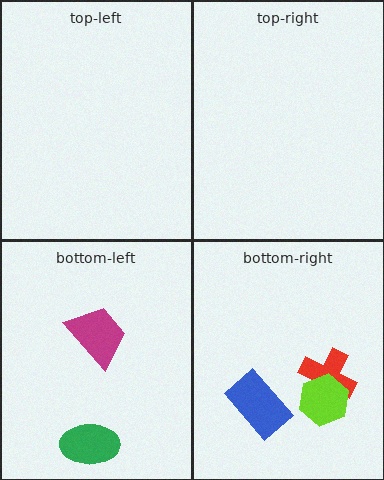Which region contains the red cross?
The bottom-right region.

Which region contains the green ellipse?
The bottom-left region.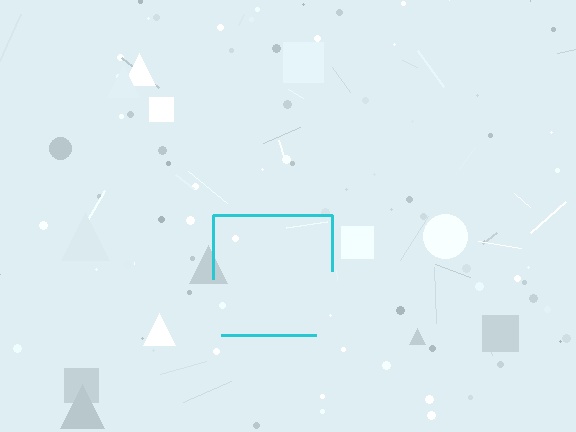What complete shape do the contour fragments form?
The contour fragments form a square.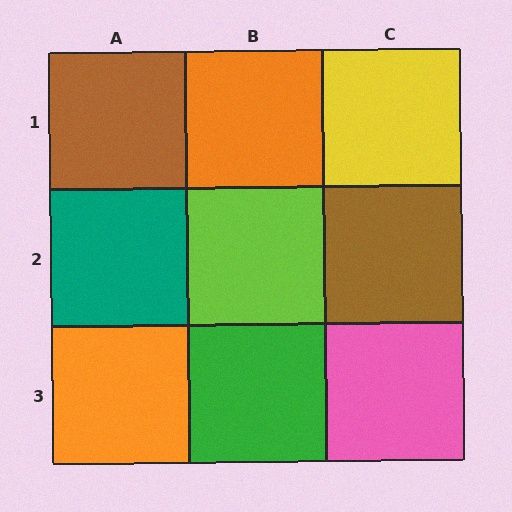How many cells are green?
1 cell is green.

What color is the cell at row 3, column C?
Pink.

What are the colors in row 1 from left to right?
Brown, orange, yellow.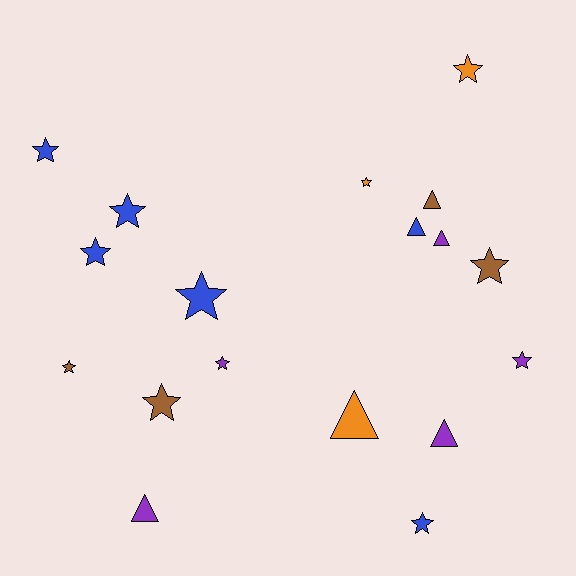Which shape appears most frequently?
Star, with 12 objects.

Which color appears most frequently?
Blue, with 6 objects.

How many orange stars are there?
There are 2 orange stars.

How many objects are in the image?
There are 18 objects.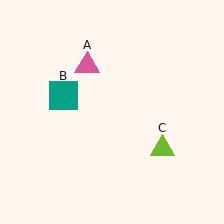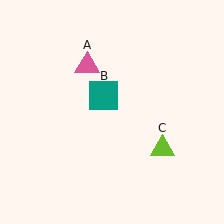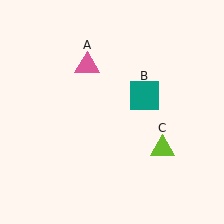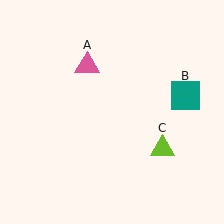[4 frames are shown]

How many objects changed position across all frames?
1 object changed position: teal square (object B).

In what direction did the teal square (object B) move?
The teal square (object B) moved right.